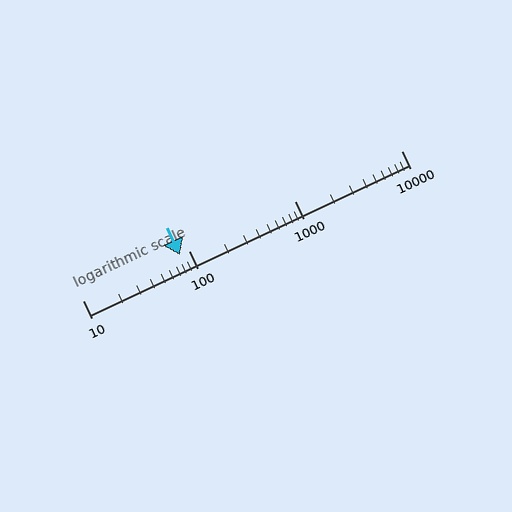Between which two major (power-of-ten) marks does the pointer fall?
The pointer is between 10 and 100.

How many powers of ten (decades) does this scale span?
The scale spans 3 decades, from 10 to 10000.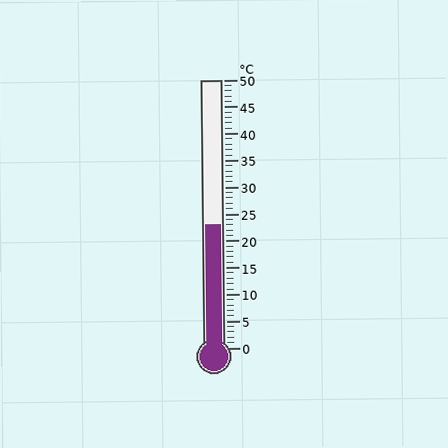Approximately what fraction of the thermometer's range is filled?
The thermometer is filled to approximately 45% of its range.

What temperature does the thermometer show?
The thermometer shows approximately 23°C.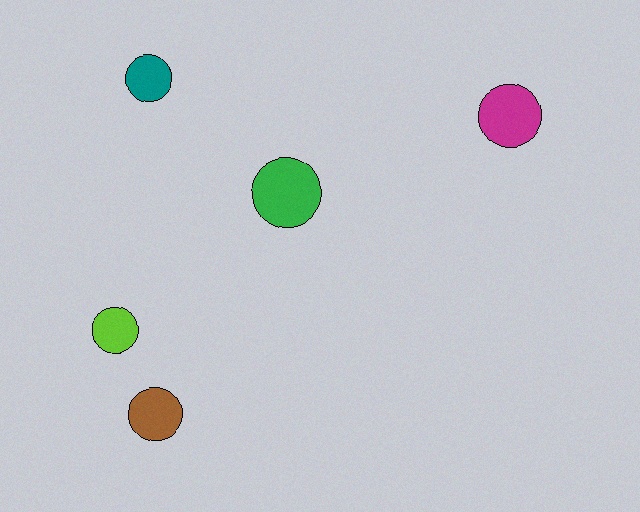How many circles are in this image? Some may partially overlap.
There are 5 circles.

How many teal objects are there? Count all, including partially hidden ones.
There is 1 teal object.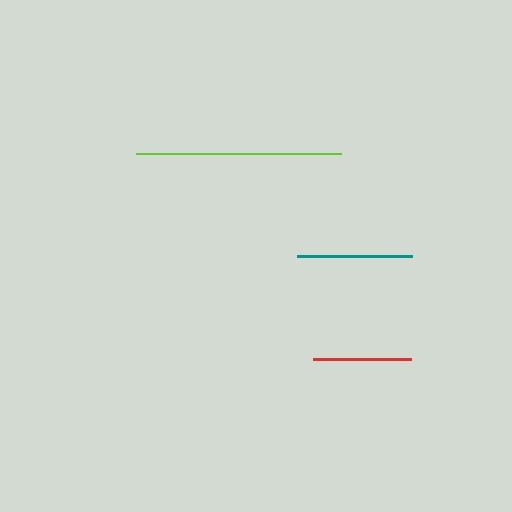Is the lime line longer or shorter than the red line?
The lime line is longer than the red line.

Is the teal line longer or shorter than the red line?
The teal line is longer than the red line.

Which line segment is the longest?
The lime line is the longest at approximately 205 pixels.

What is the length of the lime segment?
The lime segment is approximately 205 pixels long.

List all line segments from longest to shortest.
From longest to shortest: lime, teal, red.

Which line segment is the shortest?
The red line is the shortest at approximately 98 pixels.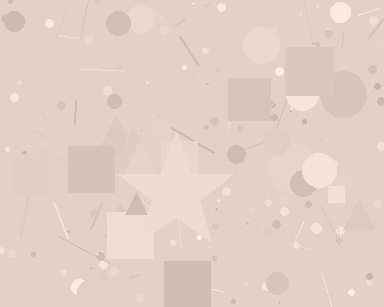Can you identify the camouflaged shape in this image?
The camouflaged shape is a star.